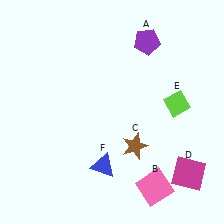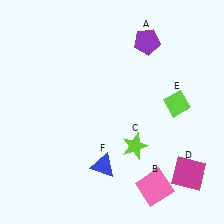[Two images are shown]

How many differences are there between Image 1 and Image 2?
There is 1 difference between the two images.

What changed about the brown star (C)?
In Image 1, C is brown. In Image 2, it changed to lime.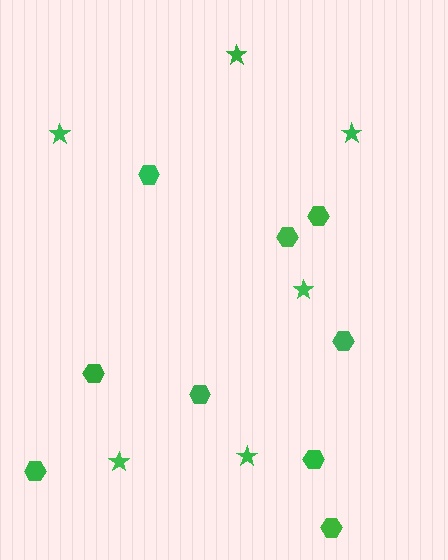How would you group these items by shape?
There are 2 groups: one group of hexagons (9) and one group of stars (6).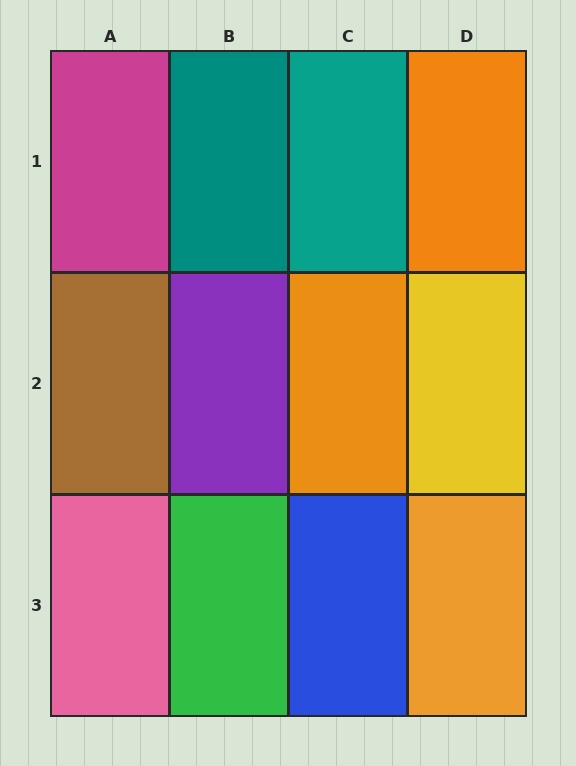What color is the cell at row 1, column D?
Orange.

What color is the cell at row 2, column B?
Purple.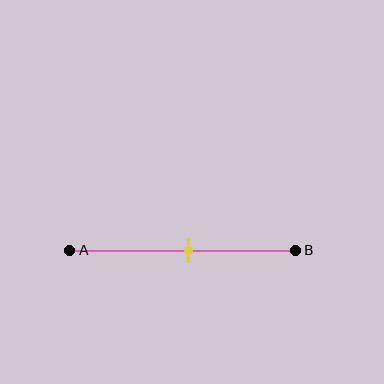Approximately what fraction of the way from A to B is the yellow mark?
The yellow mark is approximately 55% of the way from A to B.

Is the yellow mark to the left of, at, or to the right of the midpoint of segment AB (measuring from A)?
The yellow mark is approximately at the midpoint of segment AB.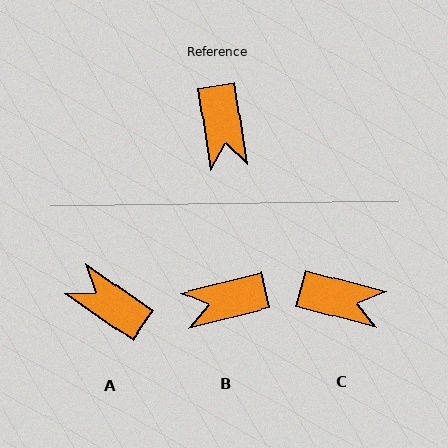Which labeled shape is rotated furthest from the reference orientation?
A, about 134 degrees away.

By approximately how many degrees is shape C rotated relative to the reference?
Approximately 66 degrees counter-clockwise.